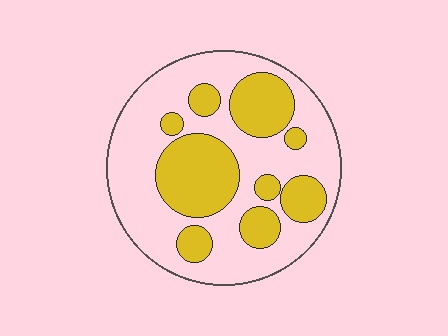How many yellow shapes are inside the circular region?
9.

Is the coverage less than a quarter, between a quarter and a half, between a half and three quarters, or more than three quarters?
Between a quarter and a half.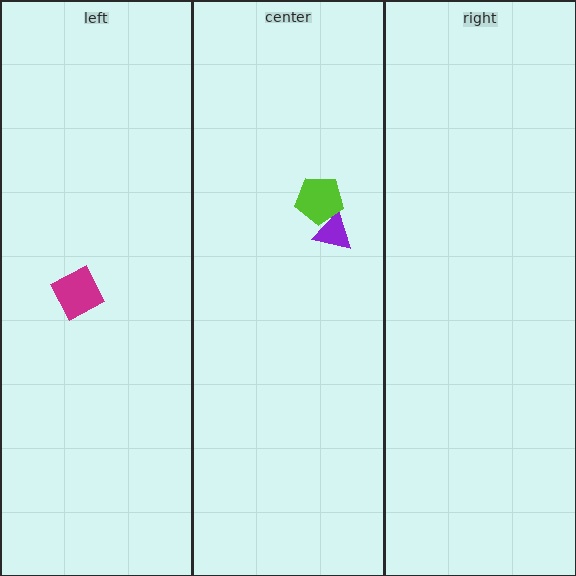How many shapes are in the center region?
2.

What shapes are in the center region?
The purple triangle, the lime pentagon.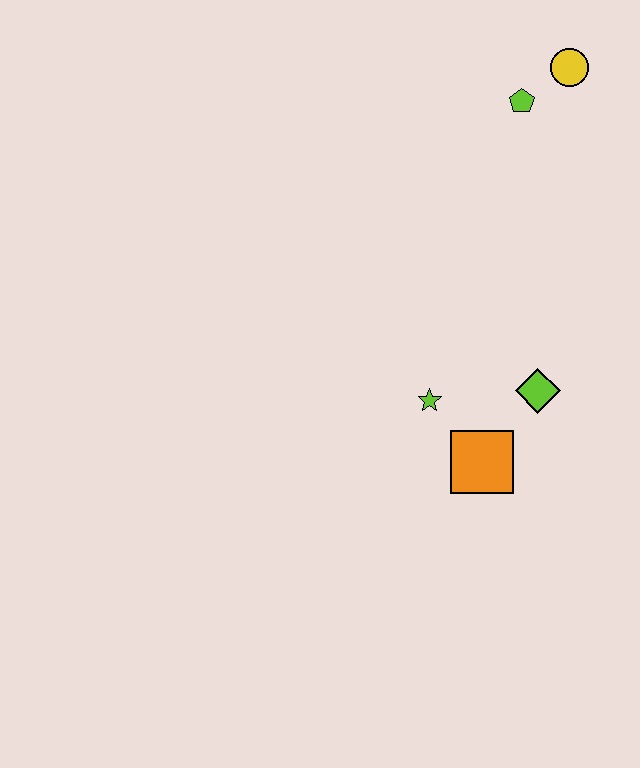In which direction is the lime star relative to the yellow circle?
The lime star is below the yellow circle.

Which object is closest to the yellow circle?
The lime pentagon is closest to the yellow circle.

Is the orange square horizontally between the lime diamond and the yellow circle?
No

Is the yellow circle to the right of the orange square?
Yes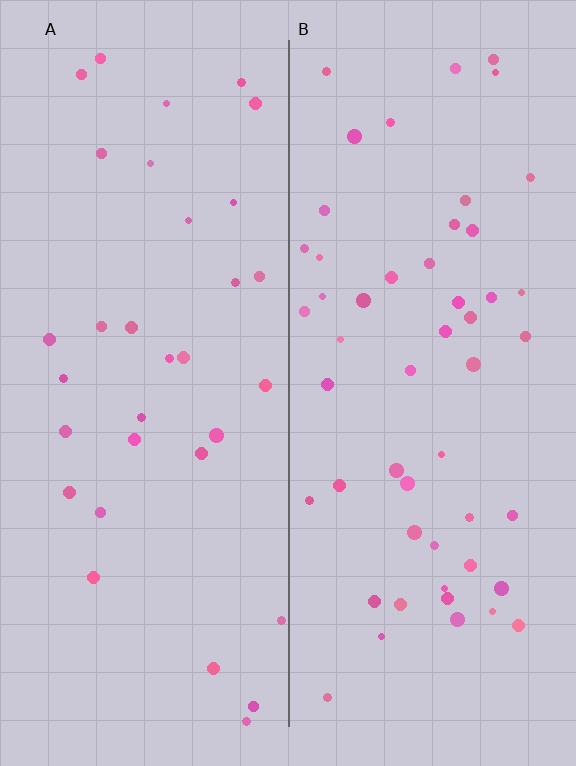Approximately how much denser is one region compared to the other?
Approximately 1.6× — region B over region A.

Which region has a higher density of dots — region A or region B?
B (the right).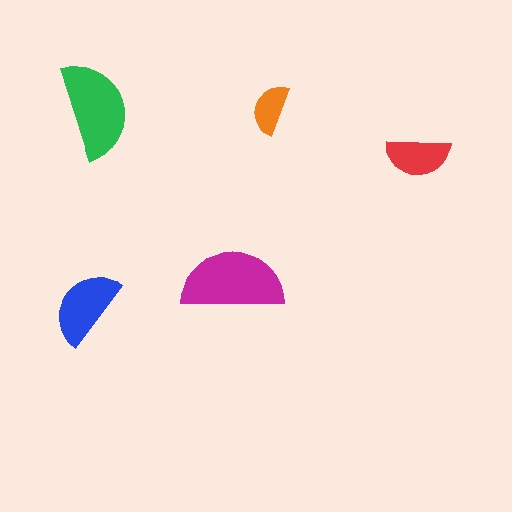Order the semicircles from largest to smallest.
the magenta one, the green one, the blue one, the red one, the orange one.